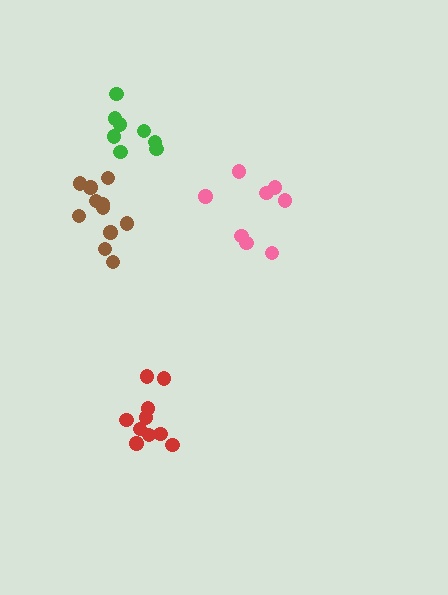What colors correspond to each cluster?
The clusters are colored: red, green, pink, brown.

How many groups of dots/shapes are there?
There are 4 groups.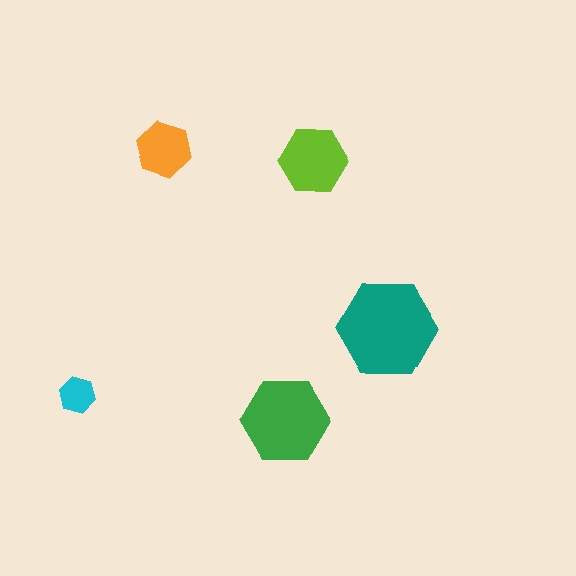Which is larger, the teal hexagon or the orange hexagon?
The teal one.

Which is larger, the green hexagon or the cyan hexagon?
The green one.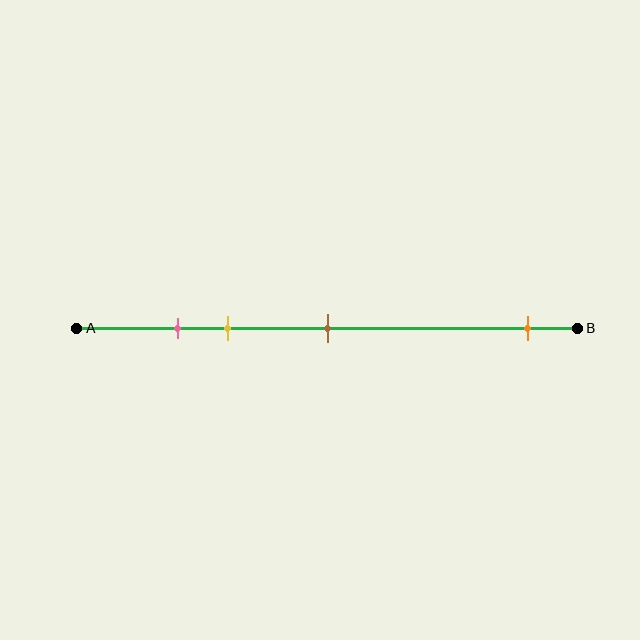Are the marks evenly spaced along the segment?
No, the marks are not evenly spaced.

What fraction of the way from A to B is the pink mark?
The pink mark is approximately 20% (0.2) of the way from A to B.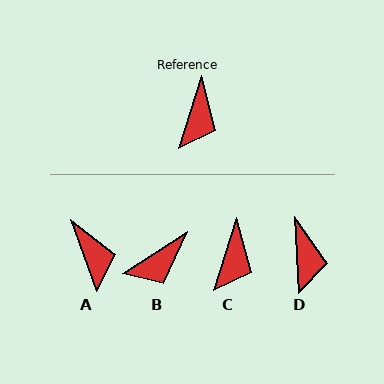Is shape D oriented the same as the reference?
No, it is off by about 20 degrees.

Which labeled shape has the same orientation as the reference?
C.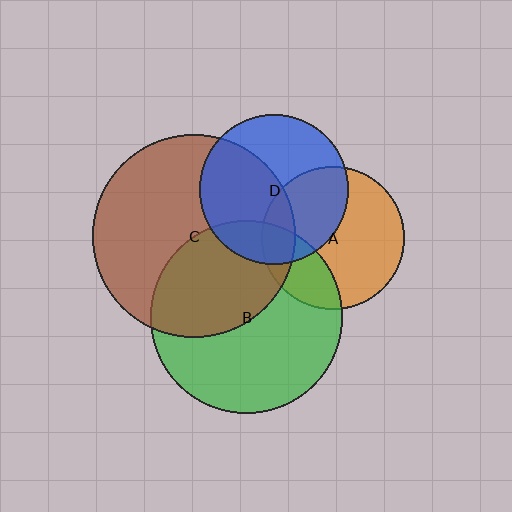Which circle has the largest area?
Circle C (brown).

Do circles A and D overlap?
Yes.